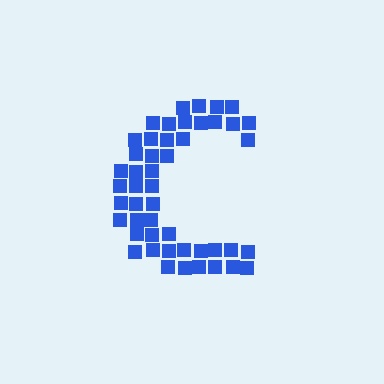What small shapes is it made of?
It is made of small squares.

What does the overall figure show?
The overall figure shows the letter C.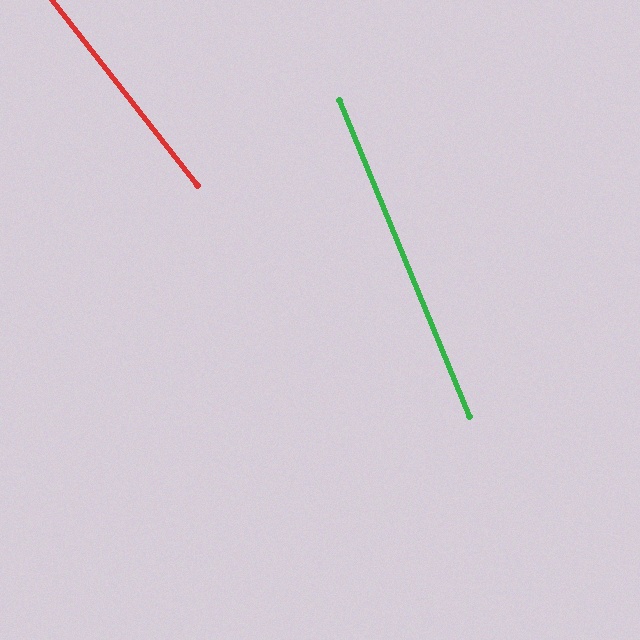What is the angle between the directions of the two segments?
Approximately 16 degrees.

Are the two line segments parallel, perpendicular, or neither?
Neither parallel nor perpendicular — they differ by about 16°.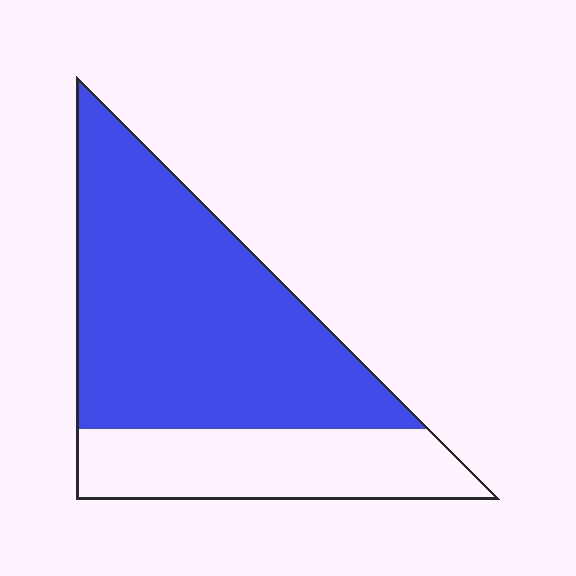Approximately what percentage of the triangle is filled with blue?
Approximately 70%.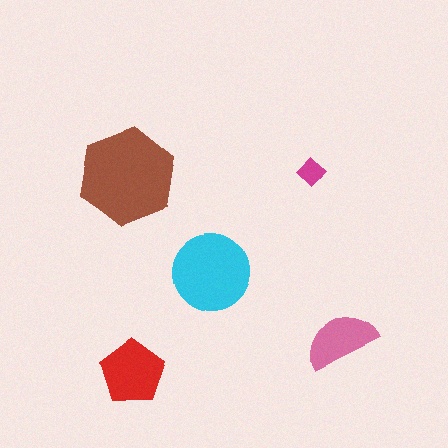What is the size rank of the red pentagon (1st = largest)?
3rd.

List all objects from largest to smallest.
The brown hexagon, the cyan circle, the red pentagon, the pink semicircle, the magenta diamond.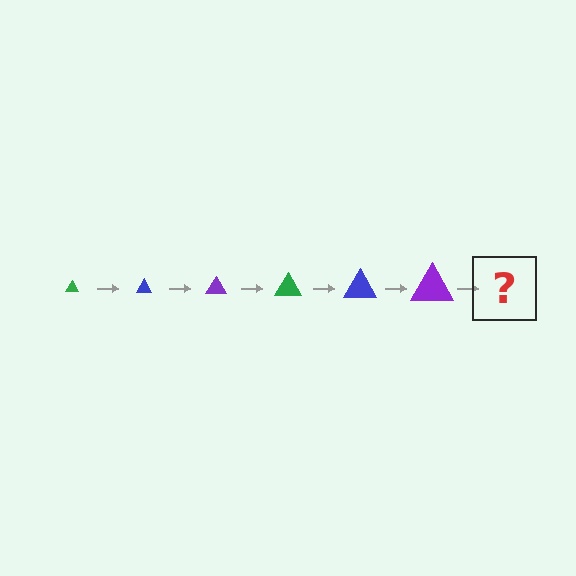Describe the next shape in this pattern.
It should be a green triangle, larger than the previous one.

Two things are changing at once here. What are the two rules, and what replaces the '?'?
The two rules are that the triangle grows larger each step and the color cycles through green, blue, and purple. The '?' should be a green triangle, larger than the previous one.